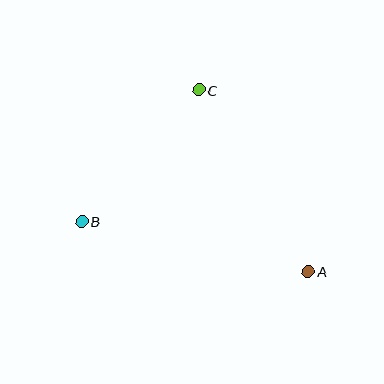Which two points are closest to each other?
Points B and C are closest to each other.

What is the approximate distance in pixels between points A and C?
The distance between A and C is approximately 212 pixels.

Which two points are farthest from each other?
Points A and B are farthest from each other.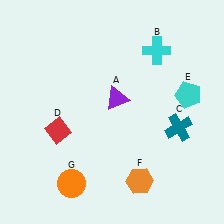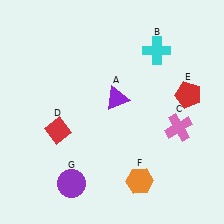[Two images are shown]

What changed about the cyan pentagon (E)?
In Image 1, E is cyan. In Image 2, it changed to red.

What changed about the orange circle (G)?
In Image 1, G is orange. In Image 2, it changed to purple.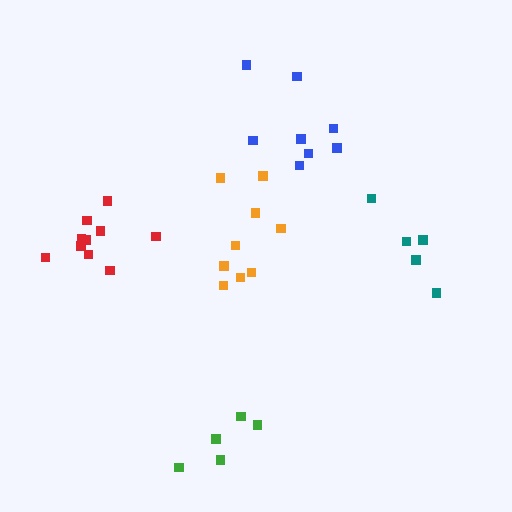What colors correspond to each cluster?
The clusters are colored: orange, blue, red, green, teal.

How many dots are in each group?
Group 1: 9 dots, Group 2: 8 dots, Group 3: 10 dots, Group 4: 5 dots, Group 5: 5 dots (37 total).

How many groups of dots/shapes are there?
There are 5 groups.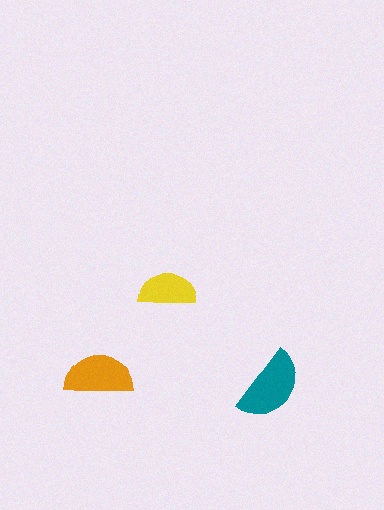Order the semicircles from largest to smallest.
the teal one, the orange one, the yellow one.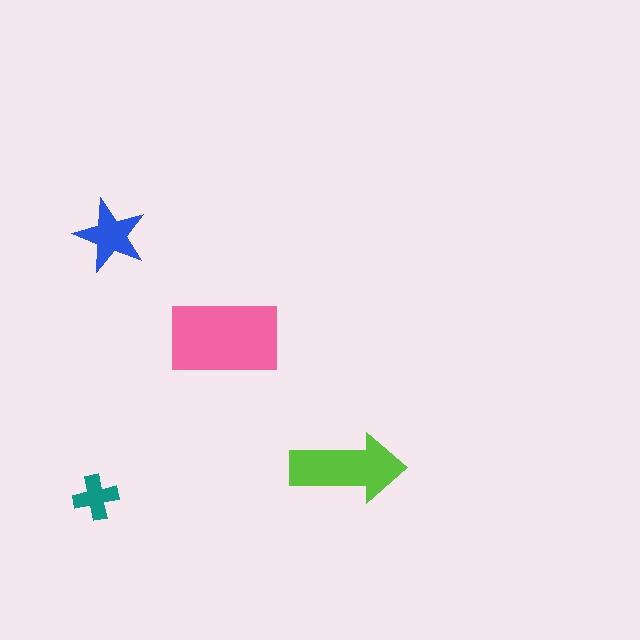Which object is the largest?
The pink rectangle.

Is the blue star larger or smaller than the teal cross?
Larger.